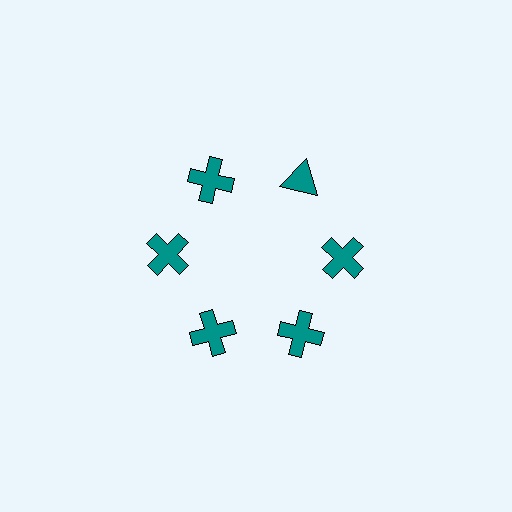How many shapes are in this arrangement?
There are 6 shapes arranged in a ring pattern.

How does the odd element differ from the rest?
It has a different shape: triangle instead of cross.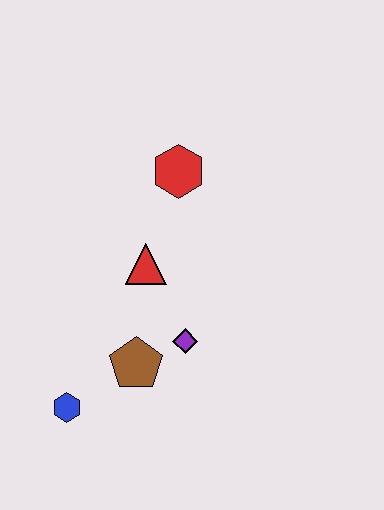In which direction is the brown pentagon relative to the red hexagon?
The brown pentagon is below the red hexagon.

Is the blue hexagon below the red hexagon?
Yes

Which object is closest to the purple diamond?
The brown pentagon is closest to the purple diamond.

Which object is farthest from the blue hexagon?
The red hexagon is farthest from the blue hexagon.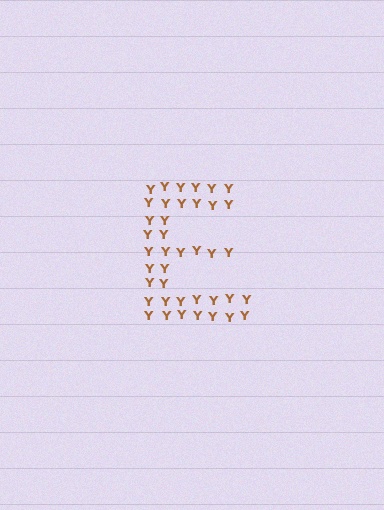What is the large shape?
The large shape is the letter E.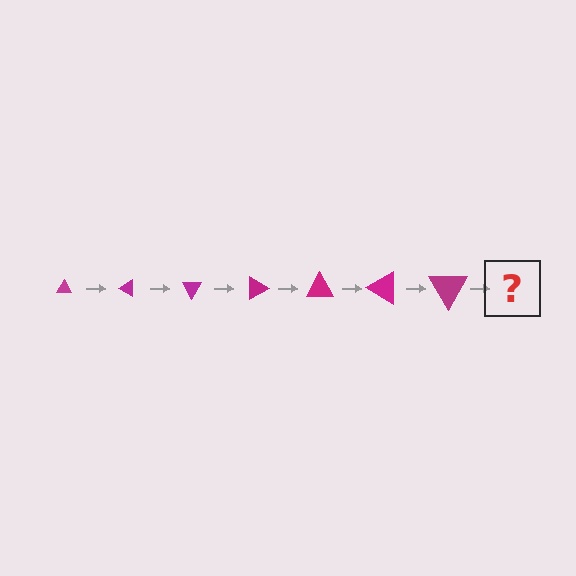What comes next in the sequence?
The next element should be a triangle, larger than the previous one and rotated 210 degrees from the start.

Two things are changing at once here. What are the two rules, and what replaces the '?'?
The two rules are that the triangle grows larger each step and it rotates 30 degrees each step. The '?' should be a triangle, larger than the previous one and rotated 210 degrees from the start.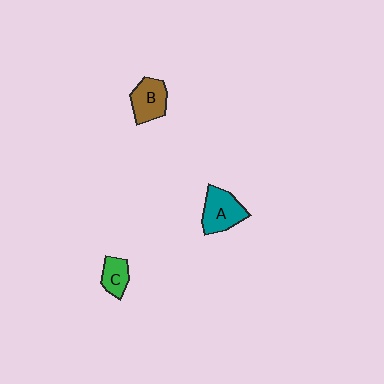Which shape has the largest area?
Shape A (teal).